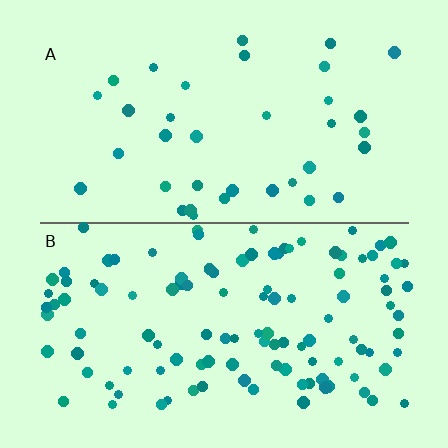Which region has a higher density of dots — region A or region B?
B (the bottom).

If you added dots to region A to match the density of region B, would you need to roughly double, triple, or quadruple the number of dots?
Approximately triple.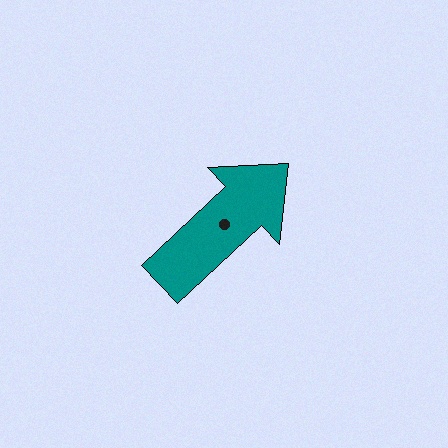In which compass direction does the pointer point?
Northeast.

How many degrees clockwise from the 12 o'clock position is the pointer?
Approximately 47 degrees.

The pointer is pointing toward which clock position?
Roughly 2 o'clock.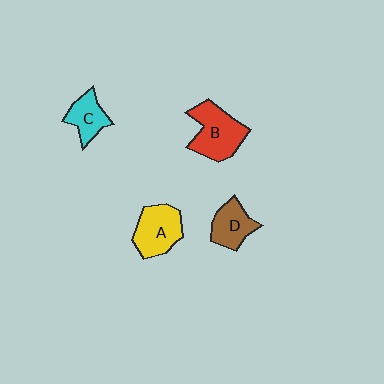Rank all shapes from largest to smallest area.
From largest to smallest: B (red), A (yellow), D (brown), C (cyan).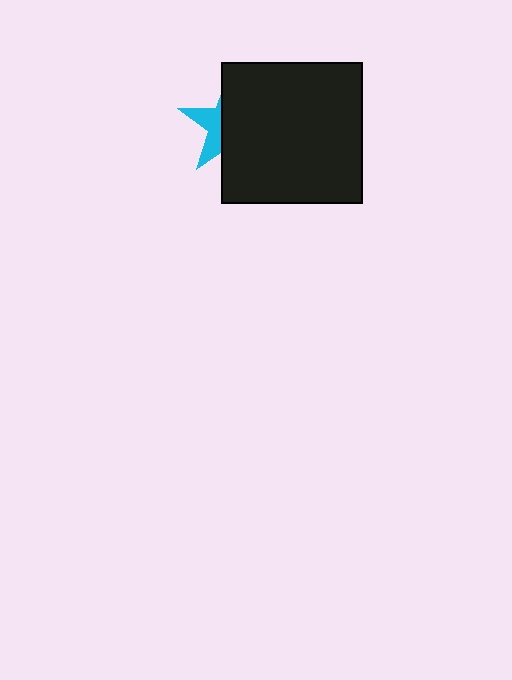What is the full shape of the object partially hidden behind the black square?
The partially hidden object is a cyan star.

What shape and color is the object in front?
The object in front is a black square.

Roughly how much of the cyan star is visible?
A small part of it is visible (roughly 36%).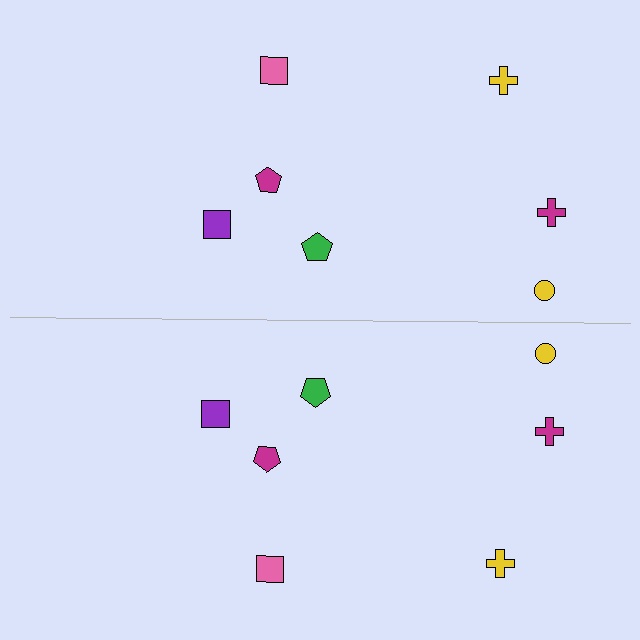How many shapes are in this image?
There are 14 shapes in this image.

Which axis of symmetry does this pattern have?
The pattern has a horizontal axis of symmetry running through the center of the image.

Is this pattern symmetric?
Yes, this pattern has bilateral (reflection) symmetry.